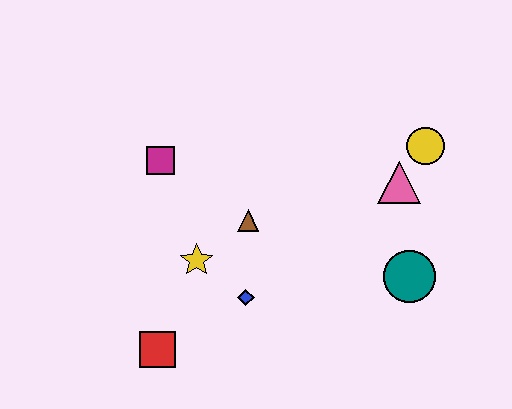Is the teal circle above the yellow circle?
No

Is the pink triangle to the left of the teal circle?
Yes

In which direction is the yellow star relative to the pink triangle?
The yellow star is to the left of the pink triangle.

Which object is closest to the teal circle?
The pink triangle is closest to the teal circle.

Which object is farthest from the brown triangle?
The yellow circle is farthest from the brown triangle.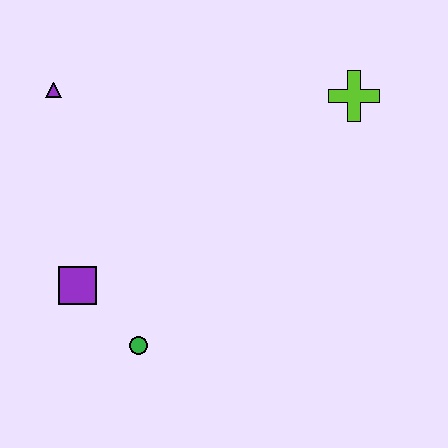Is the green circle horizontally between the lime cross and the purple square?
Yes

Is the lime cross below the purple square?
No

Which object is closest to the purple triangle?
The purple square is closest to the purple triangle.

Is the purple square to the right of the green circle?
No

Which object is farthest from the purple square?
The lime cross is farthest from the purple square.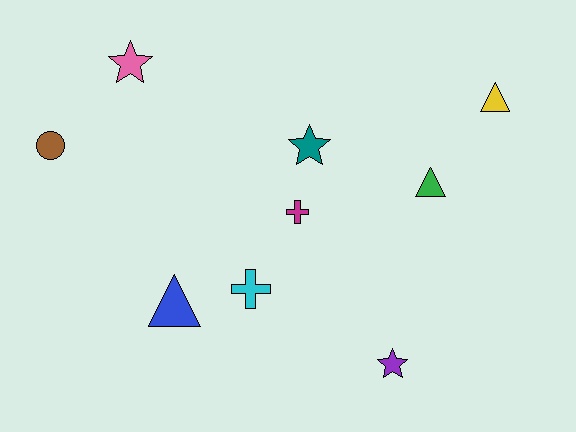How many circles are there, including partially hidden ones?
There is 1 circle.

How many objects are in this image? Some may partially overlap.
There are 9 objects.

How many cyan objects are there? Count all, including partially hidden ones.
There is 1 cyan object.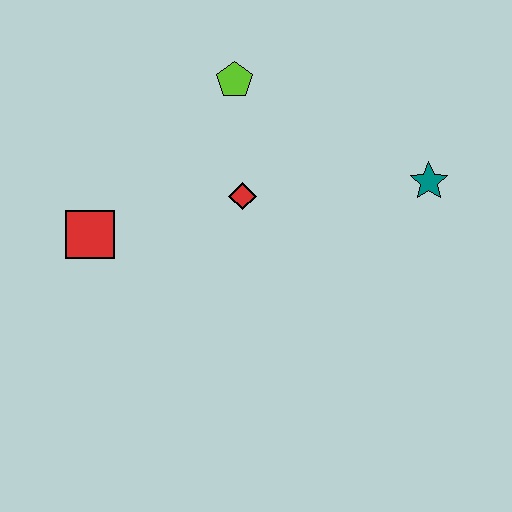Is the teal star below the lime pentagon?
Yes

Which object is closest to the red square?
The red diamond is closest to the red square.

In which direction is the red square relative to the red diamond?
The red square is to the left of the red diamond.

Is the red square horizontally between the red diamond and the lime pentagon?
No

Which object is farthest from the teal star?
The red square is farthest from the teal star.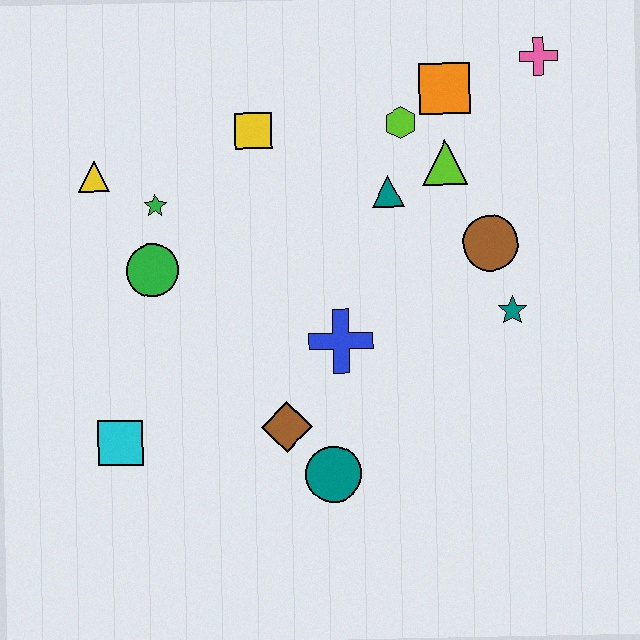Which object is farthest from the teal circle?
The pink cross is farthest from the teal circle.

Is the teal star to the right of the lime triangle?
Yes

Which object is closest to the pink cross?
The orange square is closest to the pink cross.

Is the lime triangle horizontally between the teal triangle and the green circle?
No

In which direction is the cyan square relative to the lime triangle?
The cyan square is to the left of the lime triangle.